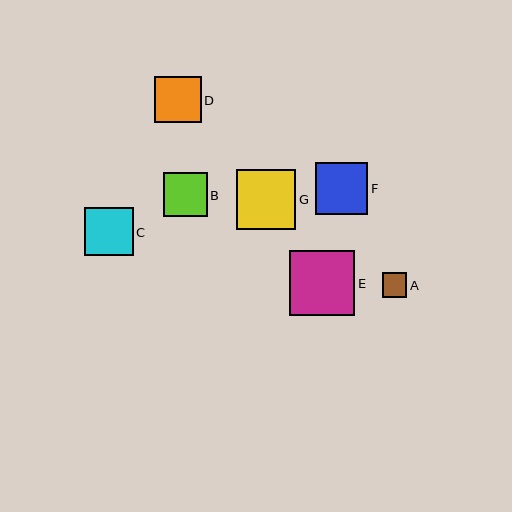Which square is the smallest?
Square A is the smallest with a size of approximately 24 pixels.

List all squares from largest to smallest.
From largest to smallest: E, G, F, C, D, B, A.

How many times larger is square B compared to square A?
Square B is approximately 1.8 times the size of square A.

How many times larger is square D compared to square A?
Square D is approximately 1.9 times the size of square A.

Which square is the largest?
Square E is the largest with a size of approximately 66 pixels.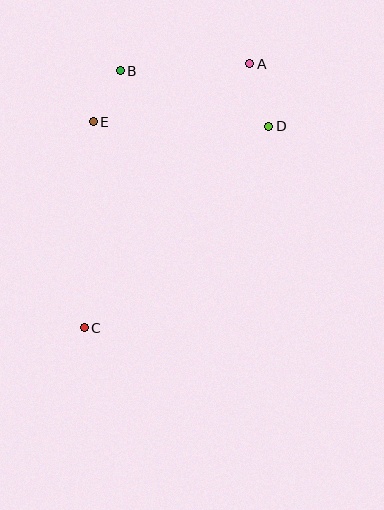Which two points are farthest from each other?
Points A and C are farthest from each other.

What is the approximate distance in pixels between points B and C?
The distance between B and C is approximately 259 pixels.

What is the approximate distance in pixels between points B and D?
The distance between B and D is approximately 159 pixels.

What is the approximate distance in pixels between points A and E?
The distance between A and E is approximately 167 pixels.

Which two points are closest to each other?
Points B and E are closest to each other.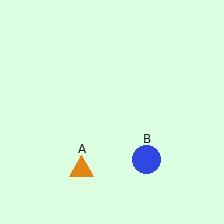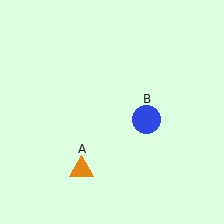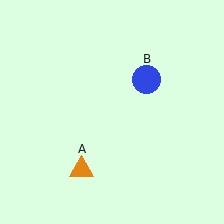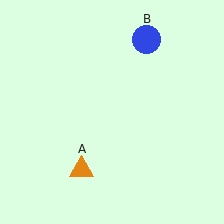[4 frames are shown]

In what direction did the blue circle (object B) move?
The blue circle (object B) moved up.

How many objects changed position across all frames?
1 object changed position: blue circle (object B).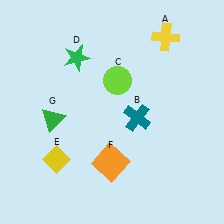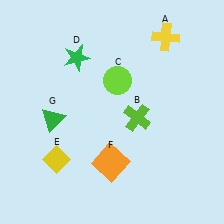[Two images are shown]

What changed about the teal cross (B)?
In Image 1, B is teal. In Image 2, it changed to lime.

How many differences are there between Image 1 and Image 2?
There is 1 difference between the two images.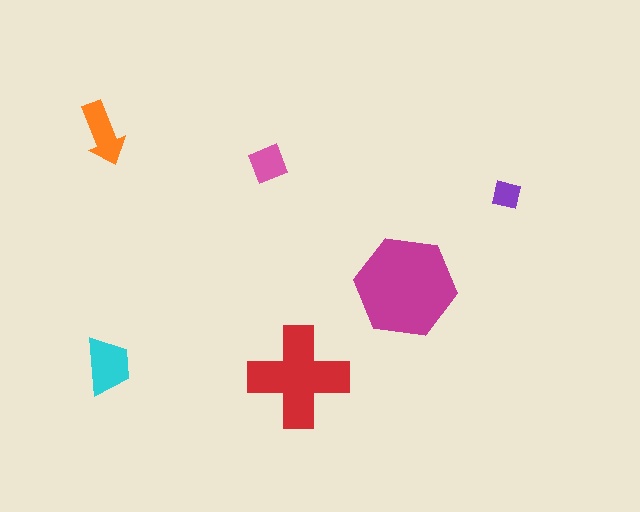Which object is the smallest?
The purple square.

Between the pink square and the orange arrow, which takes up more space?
The orange arrow.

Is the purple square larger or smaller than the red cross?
Smaller.